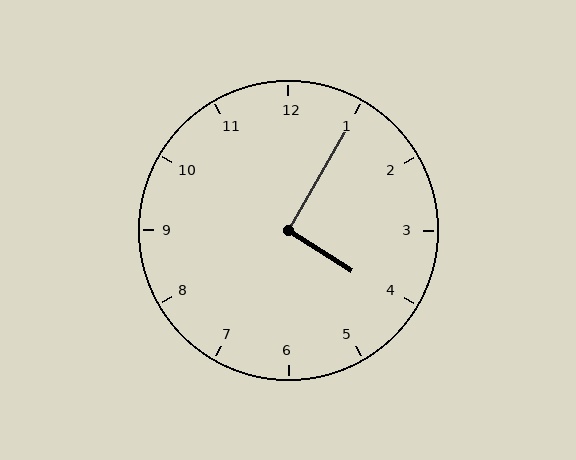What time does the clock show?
4:05.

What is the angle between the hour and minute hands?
Approximately 92 degrees.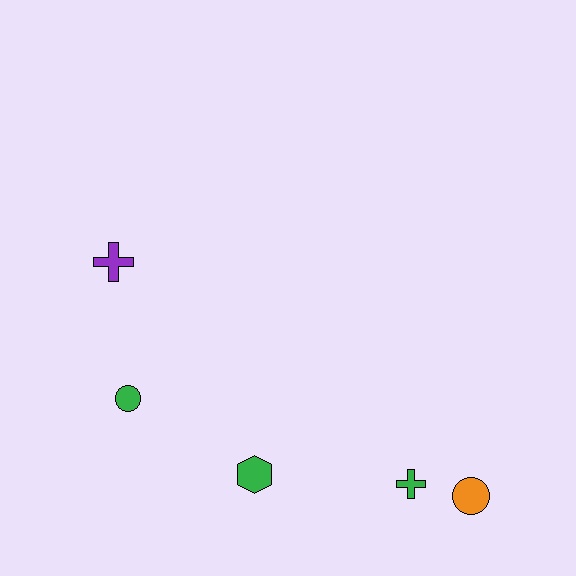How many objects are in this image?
There are 5 objects.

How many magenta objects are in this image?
There are no magenta objects.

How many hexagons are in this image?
There is 1 hexagon.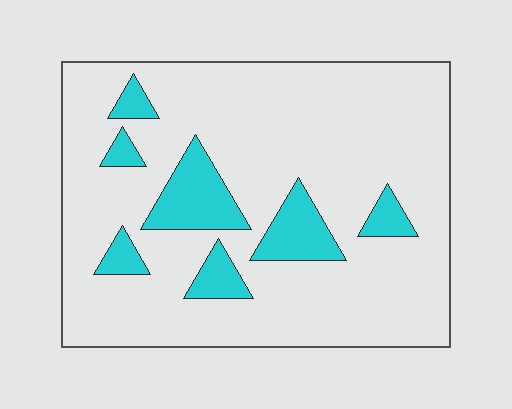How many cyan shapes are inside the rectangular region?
7.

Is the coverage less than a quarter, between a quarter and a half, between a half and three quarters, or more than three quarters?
Less than a quarter.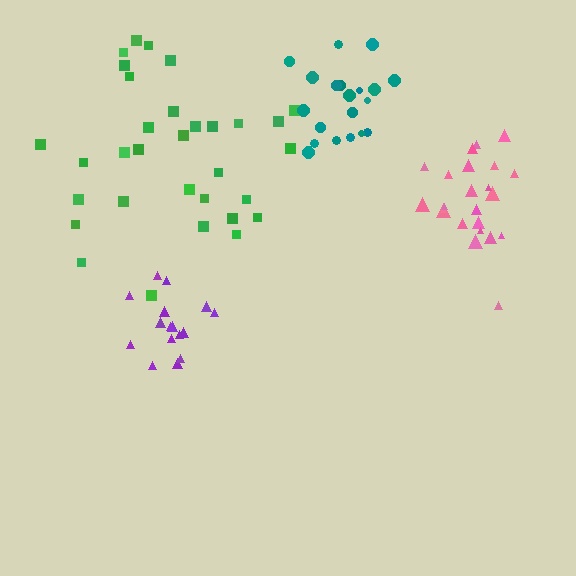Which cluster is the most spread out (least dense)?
Green.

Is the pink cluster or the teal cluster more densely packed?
Teal.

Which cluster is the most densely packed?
Purple.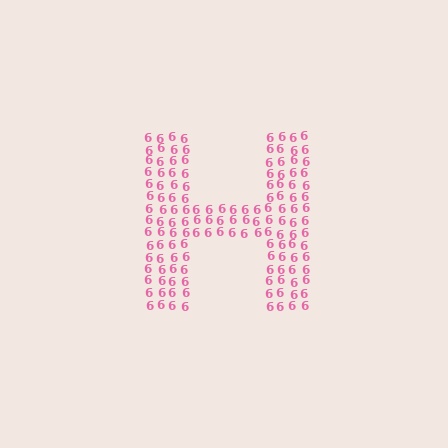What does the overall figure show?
The overall figure shows the letter H.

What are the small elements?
The small elements are digit 6's.